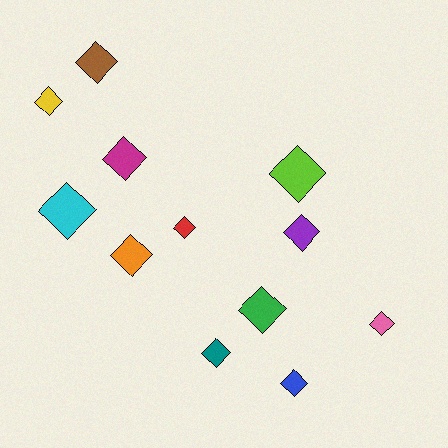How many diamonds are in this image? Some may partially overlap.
There are 12 diamonds.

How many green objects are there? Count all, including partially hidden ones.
There is 1 green object.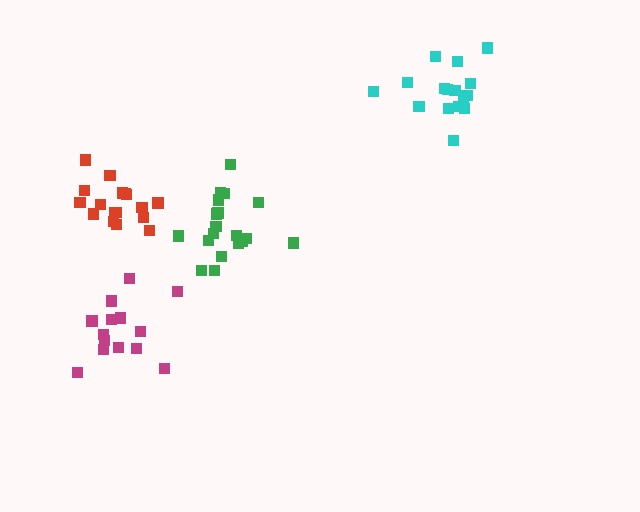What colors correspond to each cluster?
The clusters are colored: red, magenta, cyan, green.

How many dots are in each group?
Group 1: 17 dots, Group 2: 14 dots, Group 3: 16 dots, Group 4: 19 dots (66 total).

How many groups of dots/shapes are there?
There are 4 groups.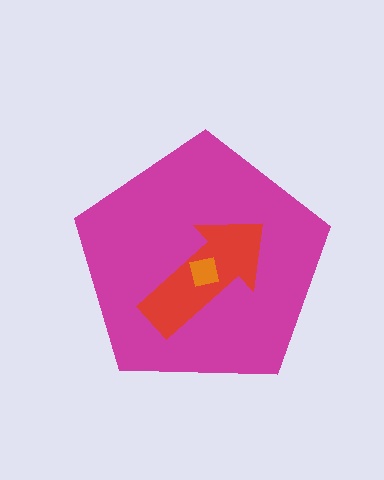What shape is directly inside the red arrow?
The orange square.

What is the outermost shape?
The magenta pentagon.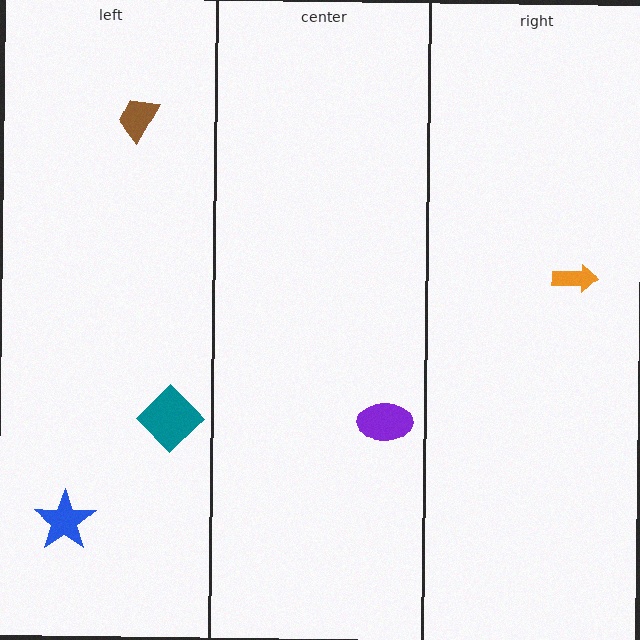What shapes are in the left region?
The teal diamond, the brown trapezoid, the blue star.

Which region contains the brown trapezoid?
The left region.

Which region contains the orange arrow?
The right region.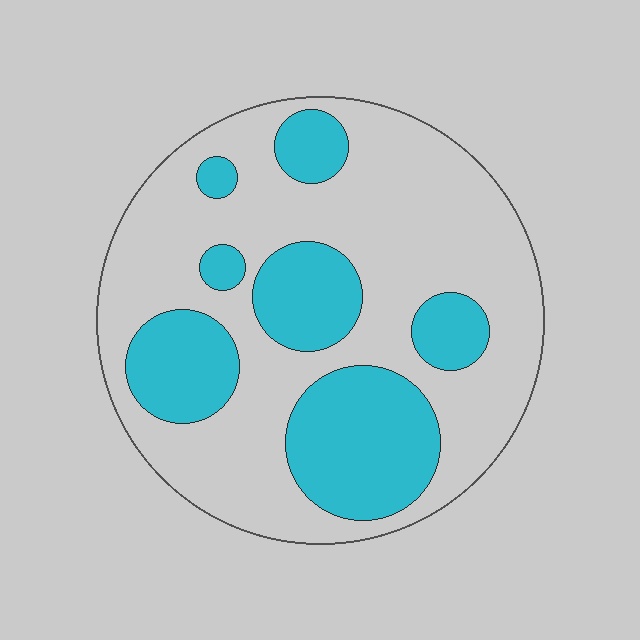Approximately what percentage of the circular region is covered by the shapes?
Approximately 35%.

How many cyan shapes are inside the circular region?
7.